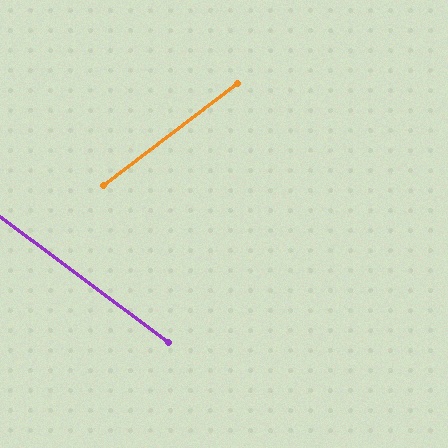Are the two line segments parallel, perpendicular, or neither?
Neither parallel nor perpendicular — they differ by about 74°.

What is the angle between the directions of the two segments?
Approximately 74 degrees.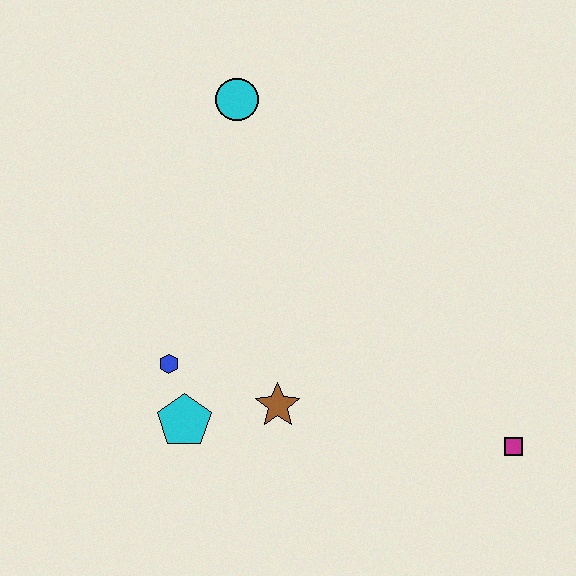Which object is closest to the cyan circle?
The blue hexagon is closest to the cyan circle.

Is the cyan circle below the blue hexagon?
No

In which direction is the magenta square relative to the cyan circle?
The magenta square is below the cyan circle.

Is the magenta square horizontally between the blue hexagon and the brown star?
No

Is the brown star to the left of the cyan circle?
No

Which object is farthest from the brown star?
The cyan circle is farthest from the brown star.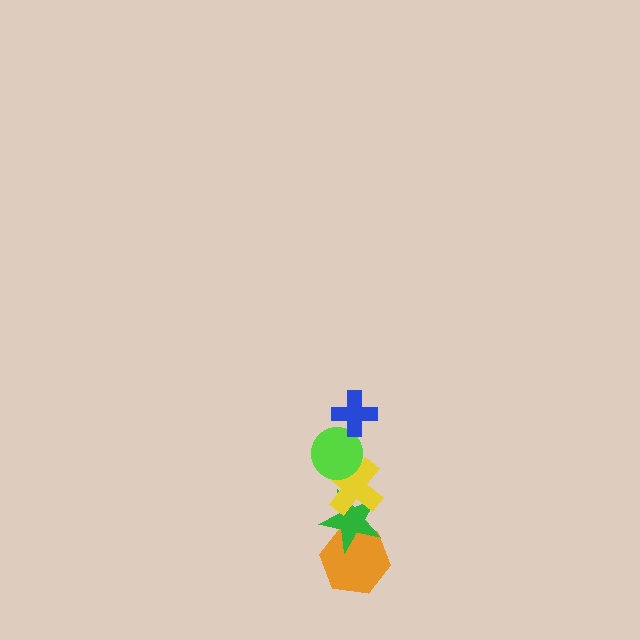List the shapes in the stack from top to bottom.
From top to bottom: the blue cross, the lime circle, the yellow cross, the green star, the orange hexagon.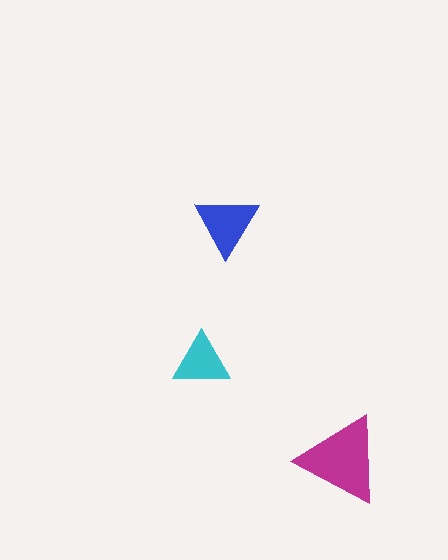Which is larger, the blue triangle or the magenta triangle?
The magenta one.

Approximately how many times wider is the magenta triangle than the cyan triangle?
About 1.5 times wider.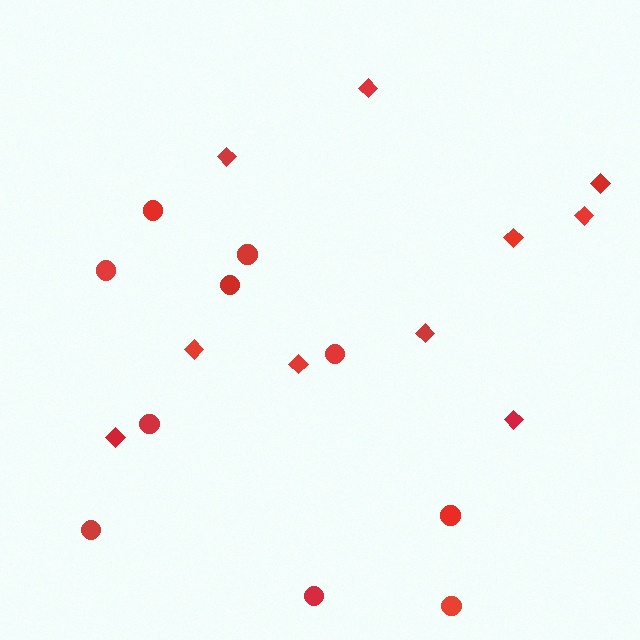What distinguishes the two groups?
There are 2 groups: one group of circles (10) and one group of diamonds (10).